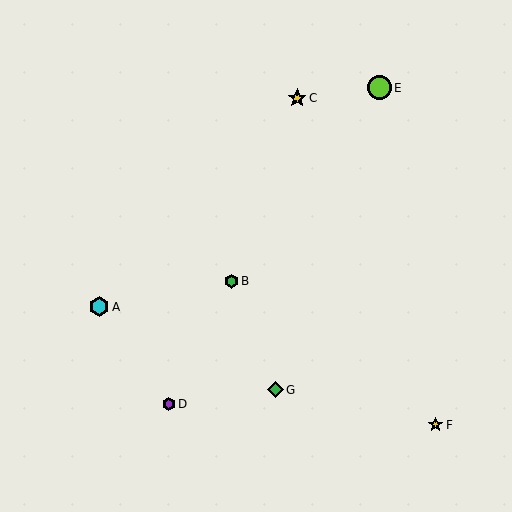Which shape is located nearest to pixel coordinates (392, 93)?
The lime circle (labeled E) at (380, 88) is nearest to that location.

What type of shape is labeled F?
Shape F is a yellow star.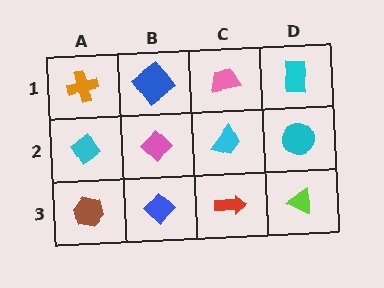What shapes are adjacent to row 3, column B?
A pink diamond (row 2, column B), a brown hexagon (row 3, column A), a red arrow (row 3, column C).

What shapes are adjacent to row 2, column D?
A cyan rectangle (row 1, column D), a lime triangle (row 3, column D), a cyan trapezoid (row 2, column C).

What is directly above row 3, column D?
A cyan circle.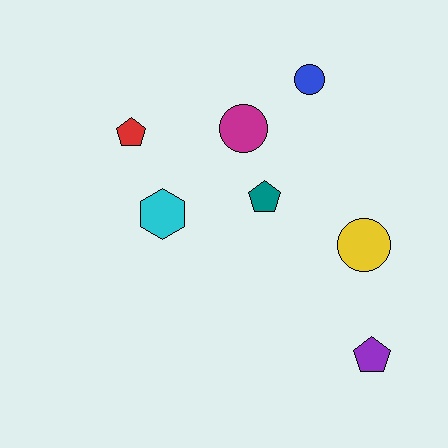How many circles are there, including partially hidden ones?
There are 3 circles.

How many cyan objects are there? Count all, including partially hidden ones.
There is 1 cyan object.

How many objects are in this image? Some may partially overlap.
There are 7 objects.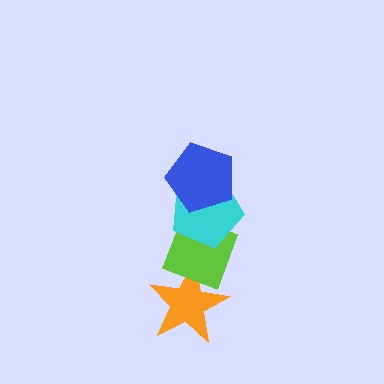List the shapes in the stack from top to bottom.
From top to bottom: the blue pentagon, the cyan pentagon, the lime diamond, the orange star.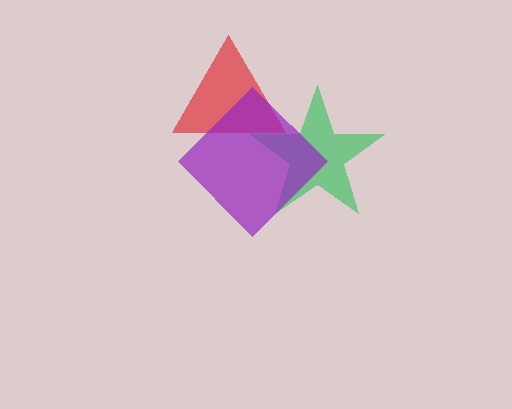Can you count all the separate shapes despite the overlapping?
Yes, there are 3 separate shapes.